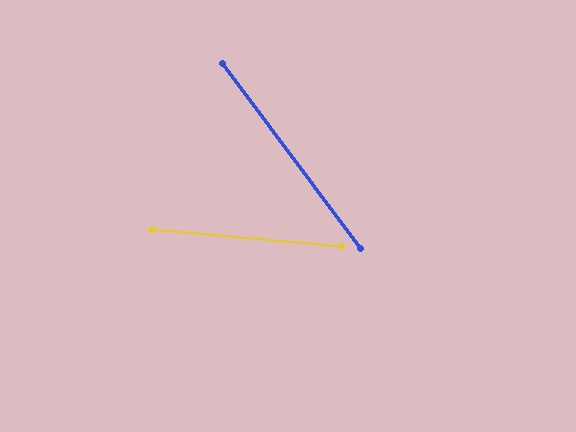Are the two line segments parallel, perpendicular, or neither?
Neither parallel nor perpendicular — they differ by about 48°.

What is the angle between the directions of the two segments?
Approximately 48 degrees.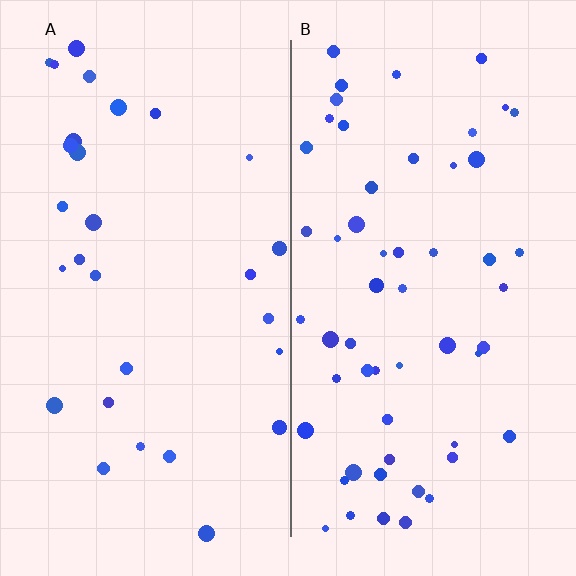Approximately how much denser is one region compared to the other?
Approximately 1.9× — region B over region A.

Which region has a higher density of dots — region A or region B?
B (the right).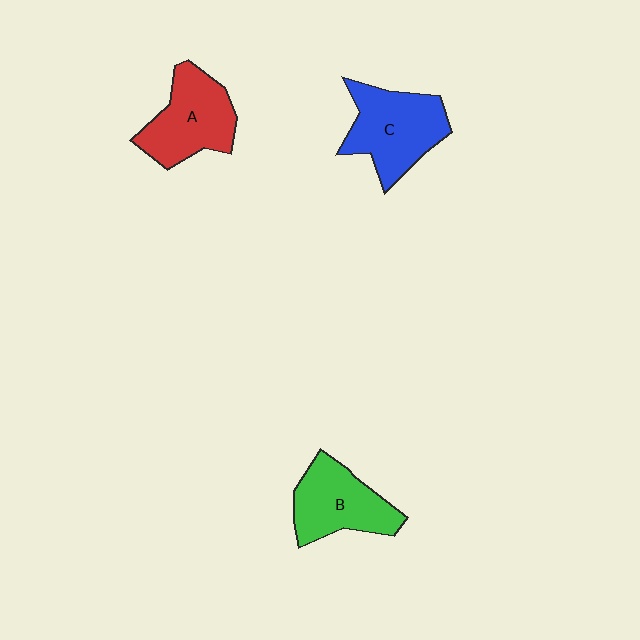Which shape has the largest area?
Shape C (blue).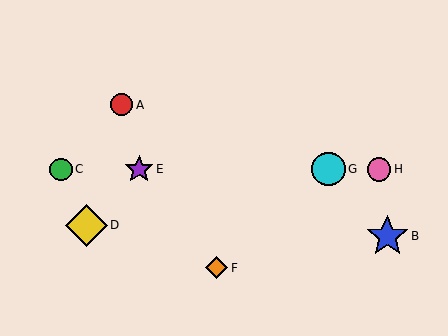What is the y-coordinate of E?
Object E is at y≈169.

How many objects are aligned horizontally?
4 objects (C, E, G, H) are aligned horizontally.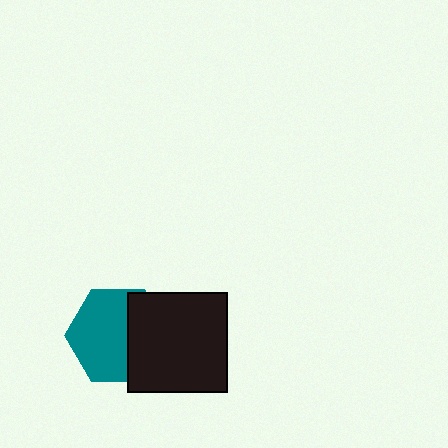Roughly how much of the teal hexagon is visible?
About half of it is visible (roughly 62%).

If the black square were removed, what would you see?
You would see the complete teal hexagon.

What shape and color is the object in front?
The object in front is a black square.